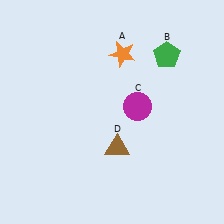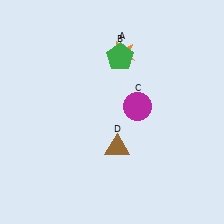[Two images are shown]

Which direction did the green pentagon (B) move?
The green pentagon (B) moved left.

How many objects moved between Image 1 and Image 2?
1 object moved between the two images.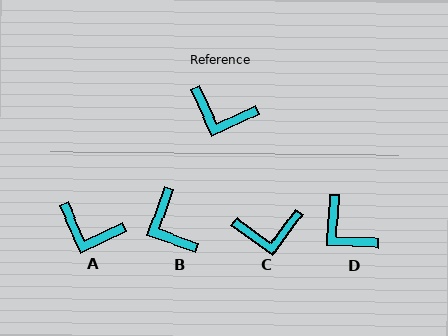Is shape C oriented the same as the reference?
No, it is off by about 29 degrees.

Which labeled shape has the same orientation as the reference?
A.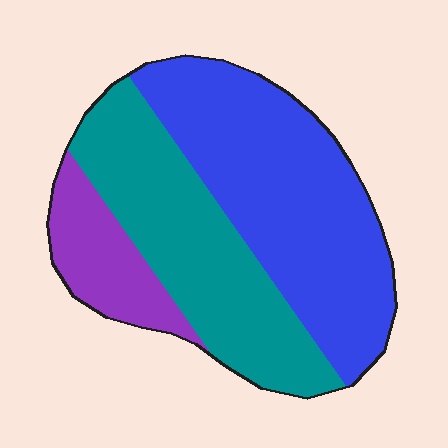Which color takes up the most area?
Blue, at roughly 50%.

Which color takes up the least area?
Purple, at roughly 15%.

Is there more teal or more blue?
Blue.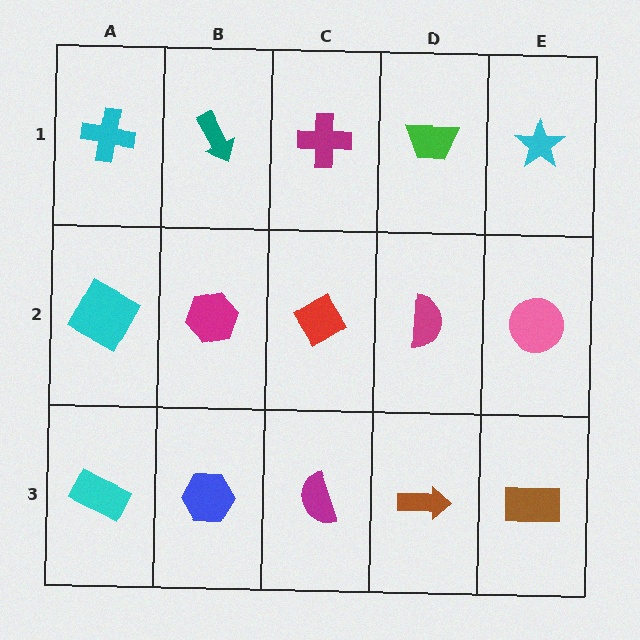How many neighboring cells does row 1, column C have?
3.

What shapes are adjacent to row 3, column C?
A red diamond (row 2, column C), a blue hexagon (row 3, column B), a brown arrow (row 3, column D).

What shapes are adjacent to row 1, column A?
A cyan square (row 2, column A), a teal arrow (row 1, column B).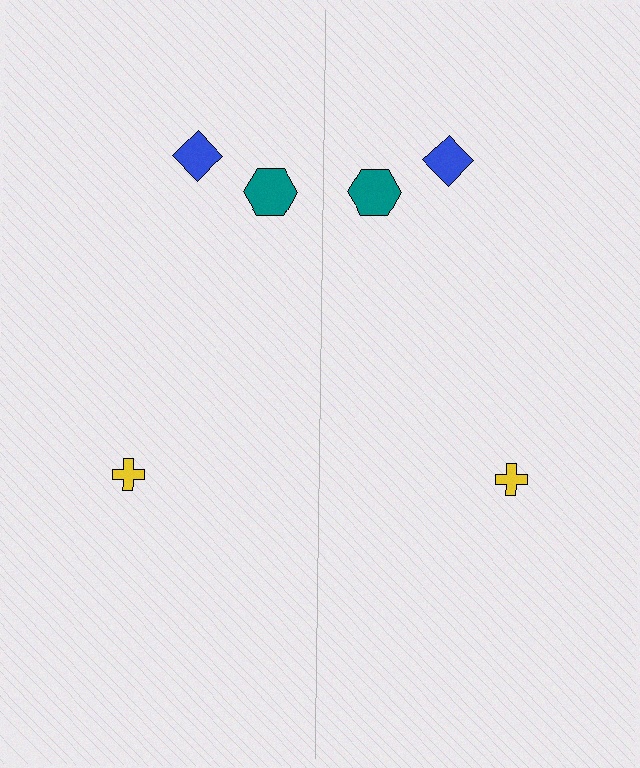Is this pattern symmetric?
Yes, this pattern has bilateral (reflection) symmetry.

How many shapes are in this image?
There are 6 shapes in this image.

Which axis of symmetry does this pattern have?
The pattern has a vertical axis of symmetry running through the center of the image.